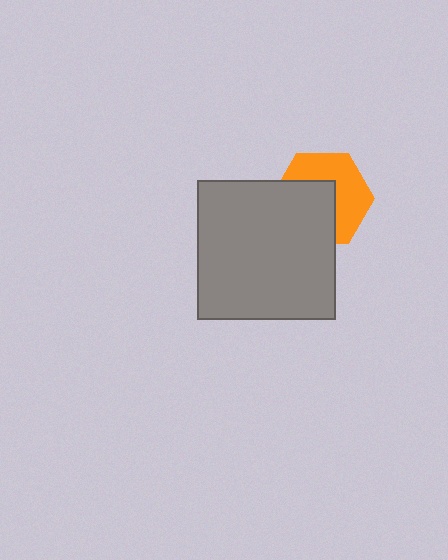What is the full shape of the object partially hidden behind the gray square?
The partially hidden object is an orange hexagon.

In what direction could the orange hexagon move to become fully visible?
The orange hexagon could move toward the upper-right. That would shift it out from behind the gray square entirely.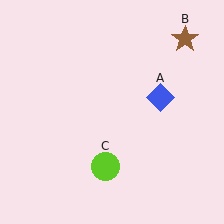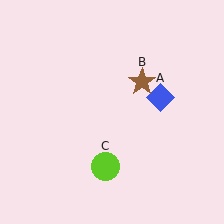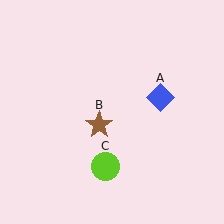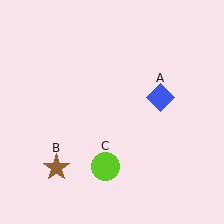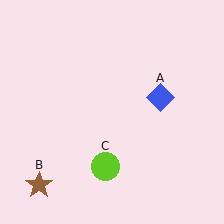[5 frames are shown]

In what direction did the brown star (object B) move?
The brown star (object B) moved down and to the left.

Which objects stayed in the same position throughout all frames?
Blue diamond (object A) and lime circle (object C) remained stationary.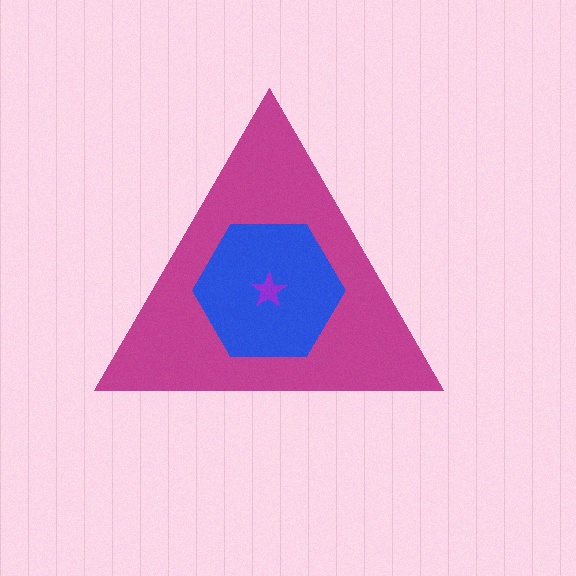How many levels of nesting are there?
3.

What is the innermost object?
The purple star.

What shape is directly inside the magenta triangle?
The blue hexagon.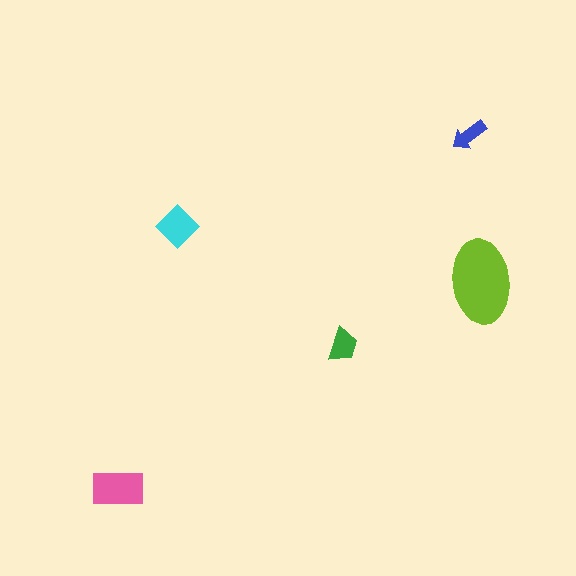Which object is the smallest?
The blue arrow.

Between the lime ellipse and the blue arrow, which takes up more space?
The lime ellipse.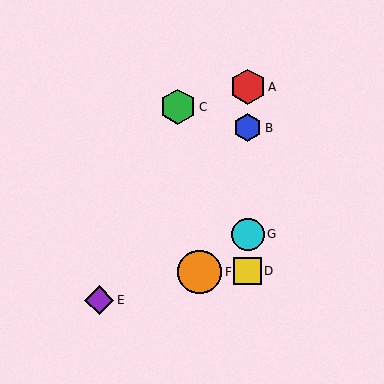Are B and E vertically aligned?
No, B is at x≈248 and E is at x≈99.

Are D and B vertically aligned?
Yes, both are at x≈248.